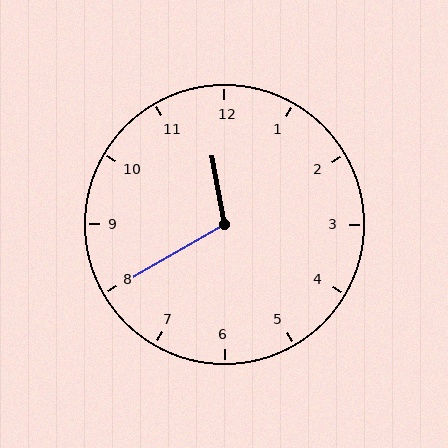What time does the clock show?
11:40.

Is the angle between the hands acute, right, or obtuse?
It is obtuse.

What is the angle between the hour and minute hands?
Approximately 110 degrees.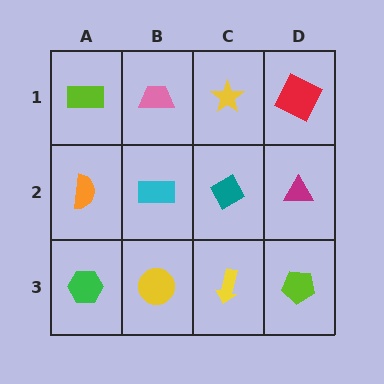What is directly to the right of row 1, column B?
A yellow star.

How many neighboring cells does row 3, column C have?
3.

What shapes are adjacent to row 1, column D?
A magenta triangle (row 2, column D), a yellow star (row 1, column C).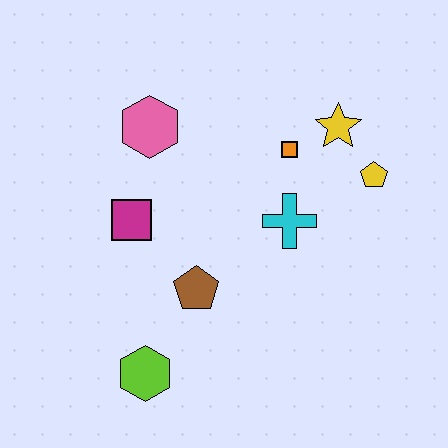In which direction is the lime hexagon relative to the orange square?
The lime hexagon is below the orange square.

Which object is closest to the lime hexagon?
The brown pentagon is closest to the lime hexagon.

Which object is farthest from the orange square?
The lime hexagon is farthest from the orange square.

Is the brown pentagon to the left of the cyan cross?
Yes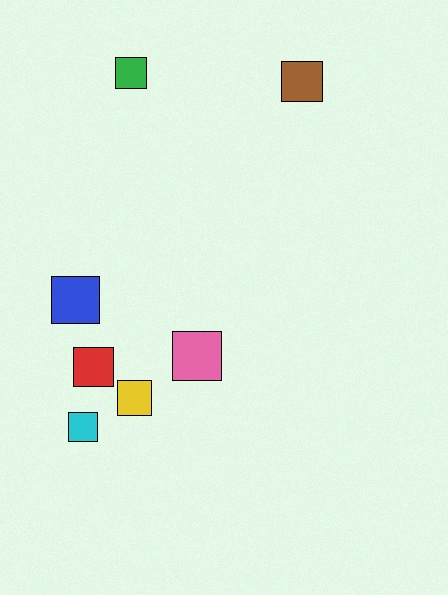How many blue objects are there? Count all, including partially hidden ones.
There is 1 blue object.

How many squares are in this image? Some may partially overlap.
There are 7 squares.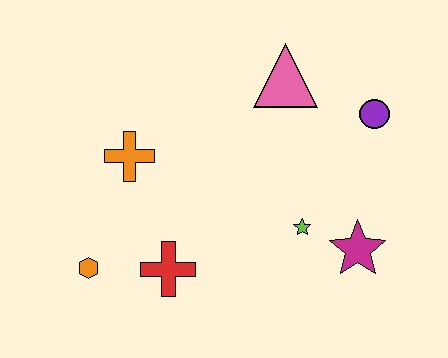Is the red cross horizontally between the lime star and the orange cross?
Yes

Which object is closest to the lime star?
The magenta star is closest to the lime star.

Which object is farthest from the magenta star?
The orange hexagon is farthest from the magenta star.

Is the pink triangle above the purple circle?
Yes